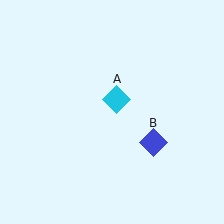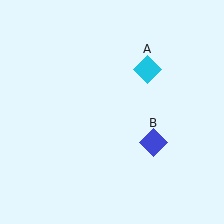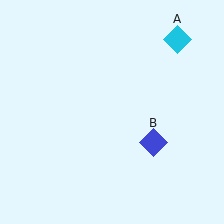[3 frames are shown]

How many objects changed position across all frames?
1 object changed position: cyan diamond (object A).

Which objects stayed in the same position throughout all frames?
Blue diamond (object B) remained stationary.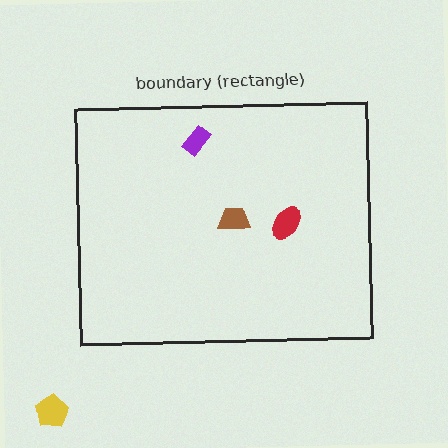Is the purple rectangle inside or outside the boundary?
Inside.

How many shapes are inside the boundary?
3 inside, 1 outside.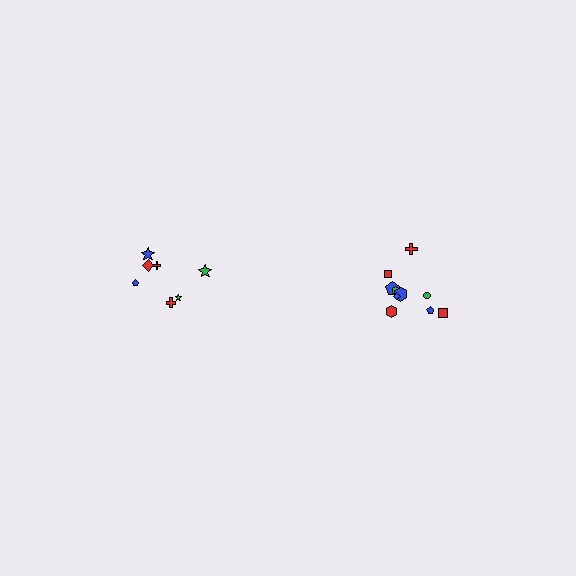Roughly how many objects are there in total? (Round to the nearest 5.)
Roughly 15 objects in total.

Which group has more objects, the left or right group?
The right group.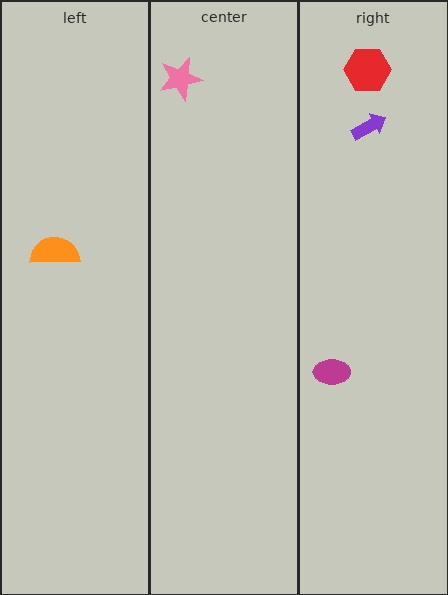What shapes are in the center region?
The pink star.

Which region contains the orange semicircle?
The left region.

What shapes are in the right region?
The magenta ellipse, the red hexagon, the purple arrow.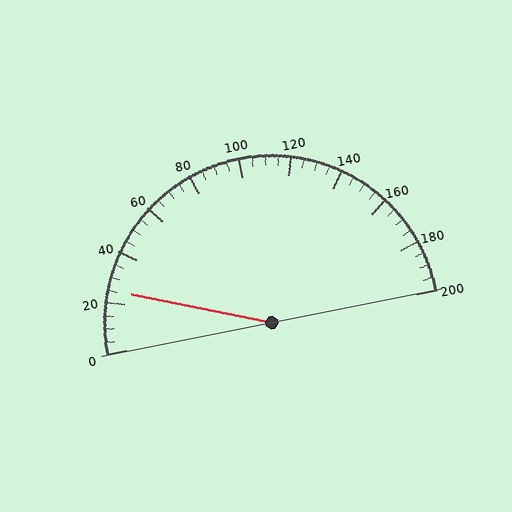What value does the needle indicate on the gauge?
The needle indicates approximately 25.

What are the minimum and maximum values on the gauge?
The gauge ranges from 0 to 200.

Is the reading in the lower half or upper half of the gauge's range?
The reading is in the lower half of the range (0 to 200).